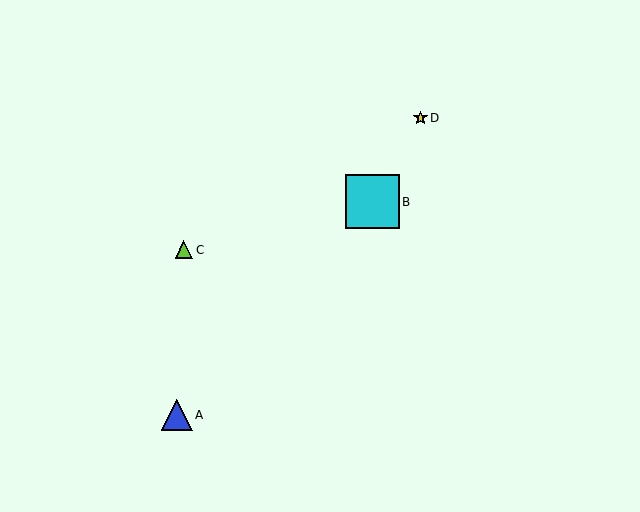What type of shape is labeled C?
Shape C is a lime triangle.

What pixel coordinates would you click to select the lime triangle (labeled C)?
Click at (184, 250) to select the lime triangle C.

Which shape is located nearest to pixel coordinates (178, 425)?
The blue triangle (labeled A) at (177, 415) is nearest to that location.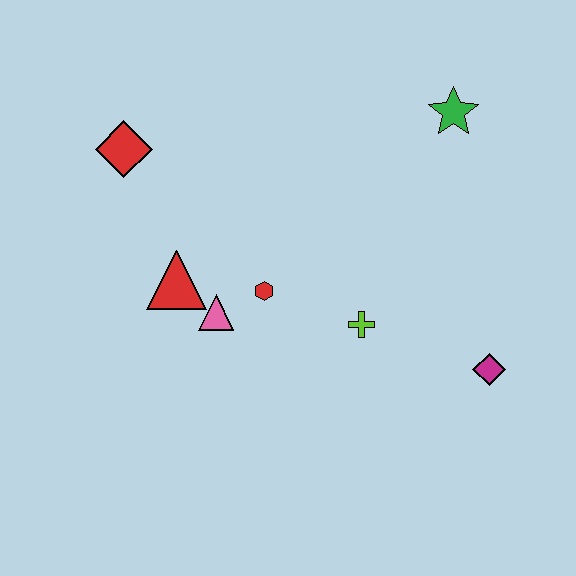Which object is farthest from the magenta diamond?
The red diamond is farthest from the magenta diamond.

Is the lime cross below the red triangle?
Yes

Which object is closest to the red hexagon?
The pink triangle is closest to the red hexagon.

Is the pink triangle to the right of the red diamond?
Yes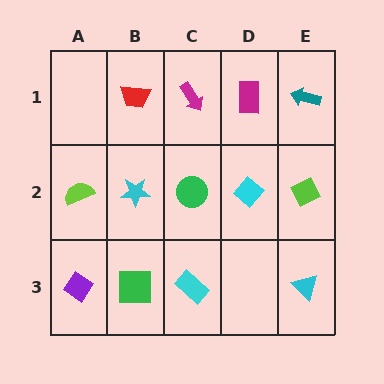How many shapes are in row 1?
4 shapes.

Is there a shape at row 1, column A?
No, that cell is empty.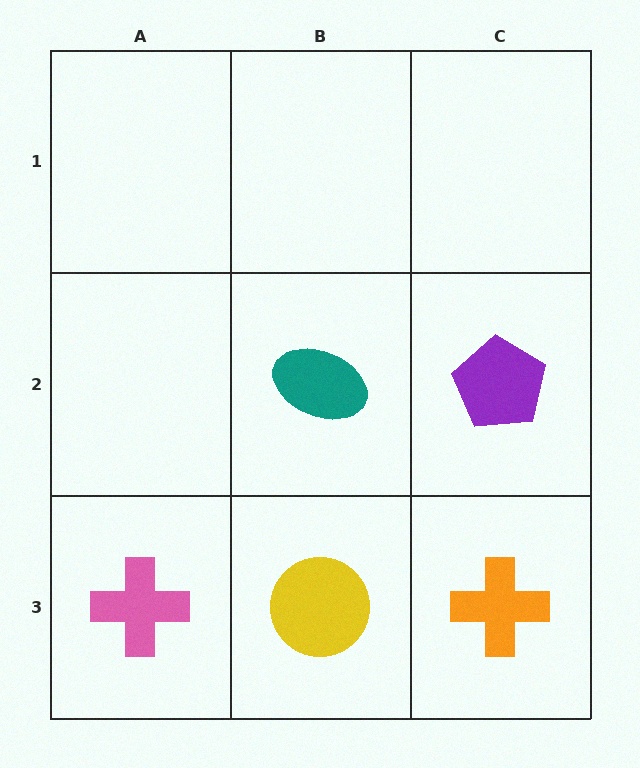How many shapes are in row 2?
2 shapes.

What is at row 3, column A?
A pink cross.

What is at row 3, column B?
A yellow circle.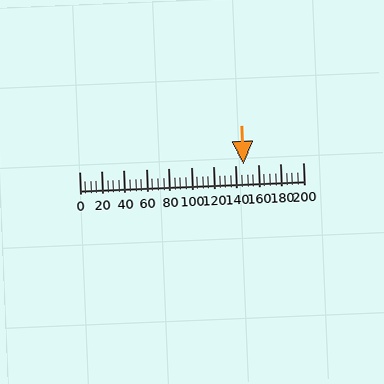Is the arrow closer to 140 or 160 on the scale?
The arrow is closer to 140.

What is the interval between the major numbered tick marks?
The major tick marks are spaced 20 units apart.